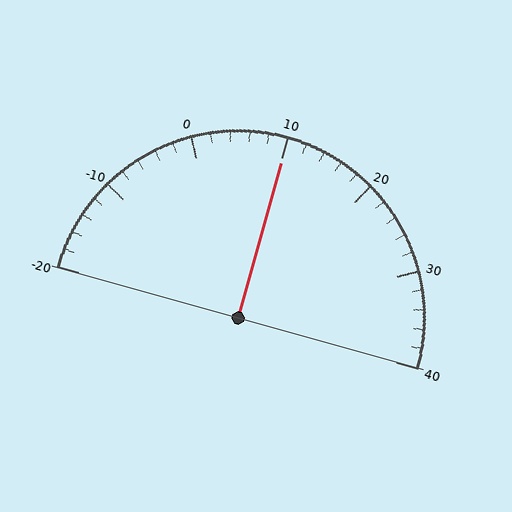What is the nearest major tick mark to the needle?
The nearest major tick mark is 10.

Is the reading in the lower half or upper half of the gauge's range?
The reading is in the upper half of the range (-20 to 40).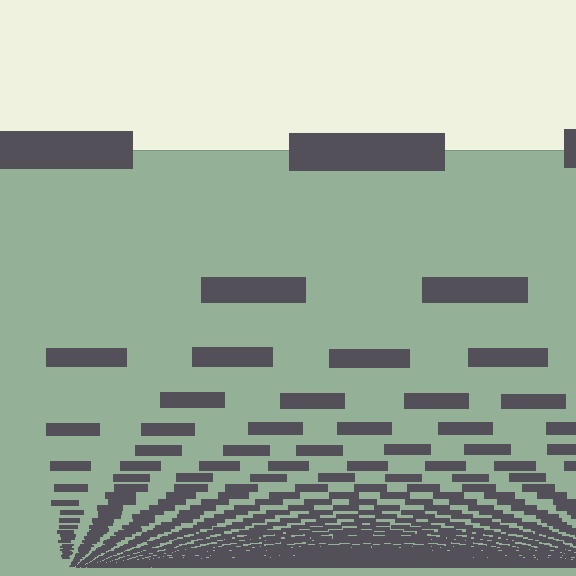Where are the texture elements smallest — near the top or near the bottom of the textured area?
Near the bottom.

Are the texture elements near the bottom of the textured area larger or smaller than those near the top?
Smaller. The gradient is inverted — elements near the bottom are smaller and denser.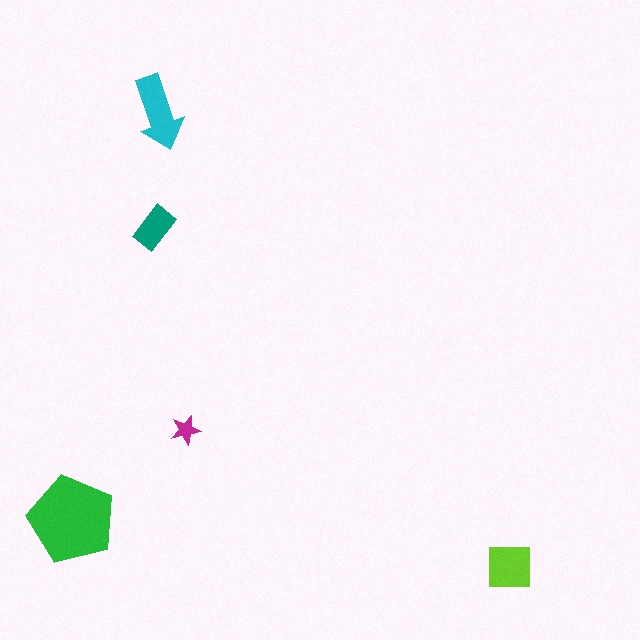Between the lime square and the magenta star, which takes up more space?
The lime square.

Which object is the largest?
The green pentagon.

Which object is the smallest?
The magenta star.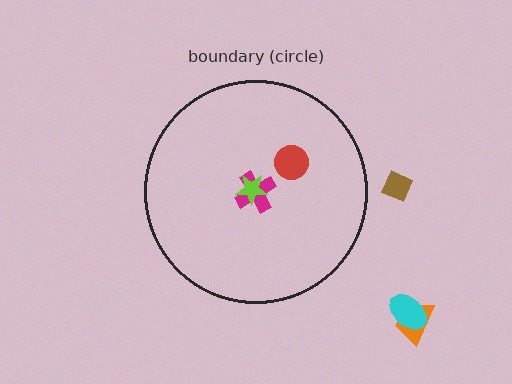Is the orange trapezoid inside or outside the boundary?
Outside.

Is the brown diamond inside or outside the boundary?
Outside.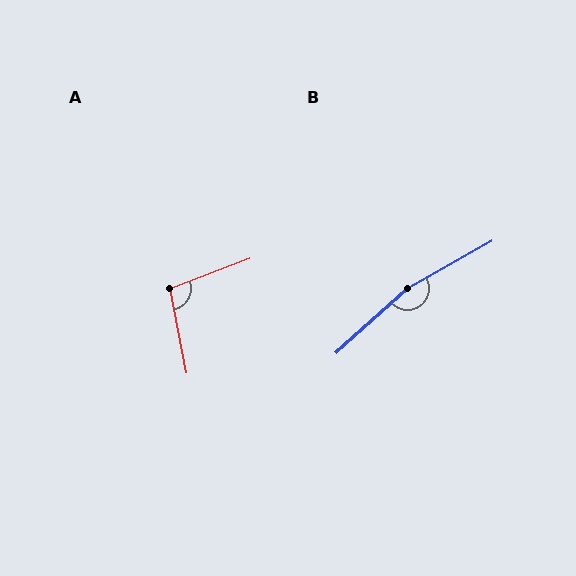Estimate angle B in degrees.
Approximately 167 degrees.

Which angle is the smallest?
A, at approximately 99 degrees.